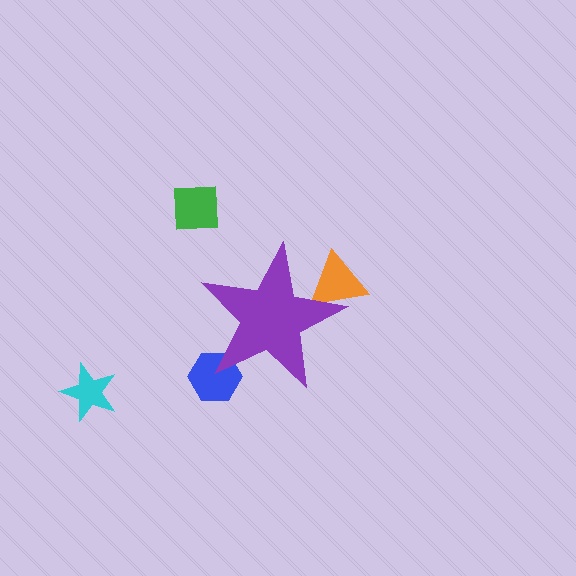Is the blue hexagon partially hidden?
Yes, the blue hexagon is partially hidden behind the purple star.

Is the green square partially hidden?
No, the green square is fully visible.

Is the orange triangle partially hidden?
Yes, the orange triangle is partially hidden behind the purple star.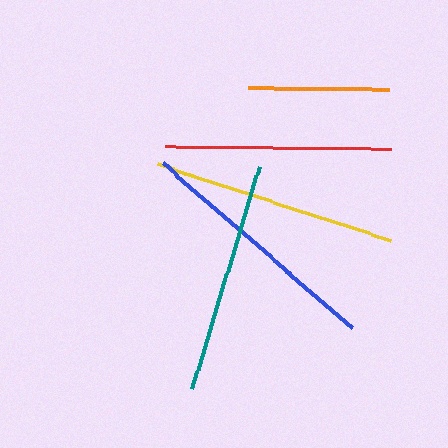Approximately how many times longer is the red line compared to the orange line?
The red line is approximately 1.6 times the length of the orange line.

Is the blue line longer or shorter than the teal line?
The blue line is longer than the teal line.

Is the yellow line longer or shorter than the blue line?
The blue line is longer than the yellow line.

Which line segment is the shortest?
The orange line is the shortest at approximately 141 pixels.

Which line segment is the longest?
The blue line is the longest at approximately 250 pixels.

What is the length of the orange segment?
The orange segment is approximately 141 pixels long.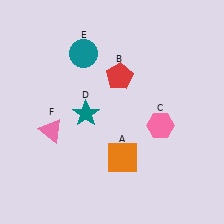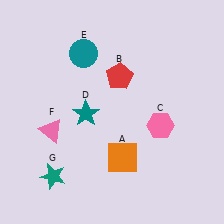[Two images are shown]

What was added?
A teal star (G) was added in Image 2.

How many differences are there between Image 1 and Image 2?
There is 1 difference between the two images.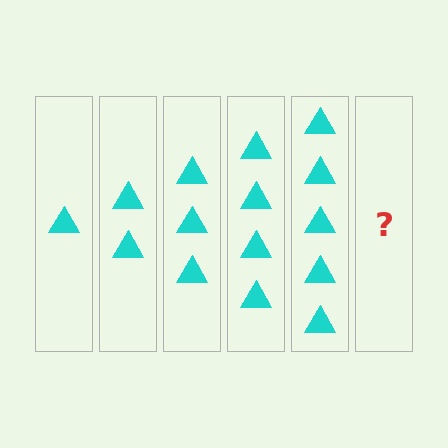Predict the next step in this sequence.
The next step is 6 triangles.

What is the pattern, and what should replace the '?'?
The pattern is that each step adds one more triangle. The '?' should be 6 triangles.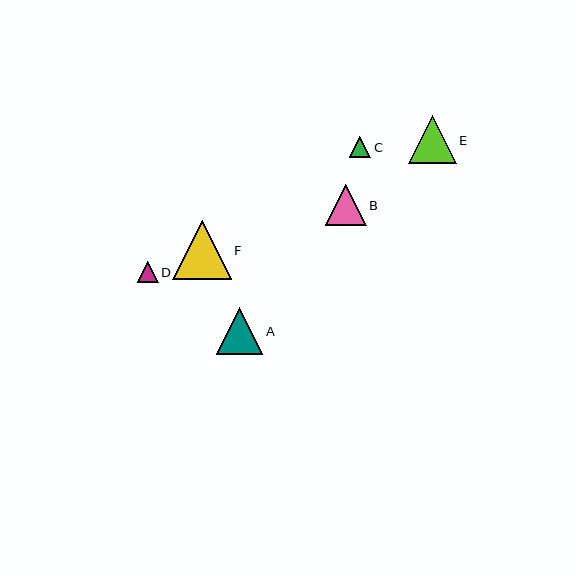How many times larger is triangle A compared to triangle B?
Triangle A is approximately 1.1 times the size of triangle B.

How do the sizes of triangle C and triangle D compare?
Triangle C and triangle D are approximately the same size.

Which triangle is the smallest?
Triangle D is the smallest with a size of approximately 21 pixels.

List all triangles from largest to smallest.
From largest to smallest: F, E, A, B, C, D.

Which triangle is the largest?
Triangle F is the largest with a size of approximately 59 pixels.